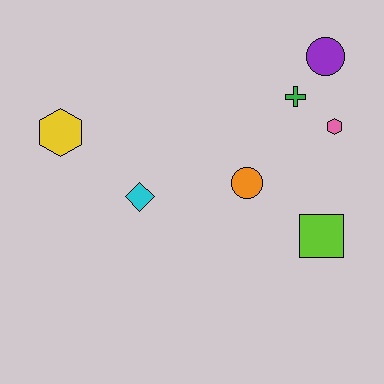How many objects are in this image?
There are 7 objects.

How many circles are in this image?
There are 2 circles.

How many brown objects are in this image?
There are no brown objects.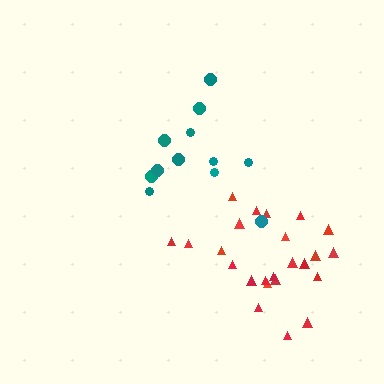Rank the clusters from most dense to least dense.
red, teal.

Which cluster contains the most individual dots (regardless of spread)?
Red (24).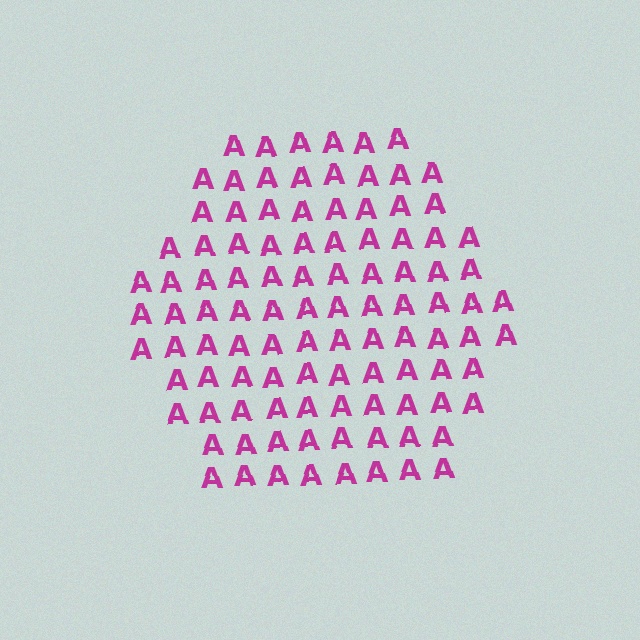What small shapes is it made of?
It is made of small letter A's.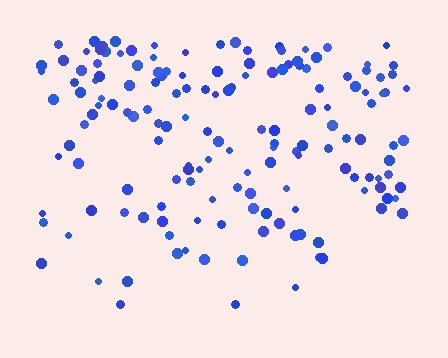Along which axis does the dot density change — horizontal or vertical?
Vertical.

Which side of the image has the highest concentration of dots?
The top.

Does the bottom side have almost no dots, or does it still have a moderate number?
Still a moderate number, just noticeably fewer than the top.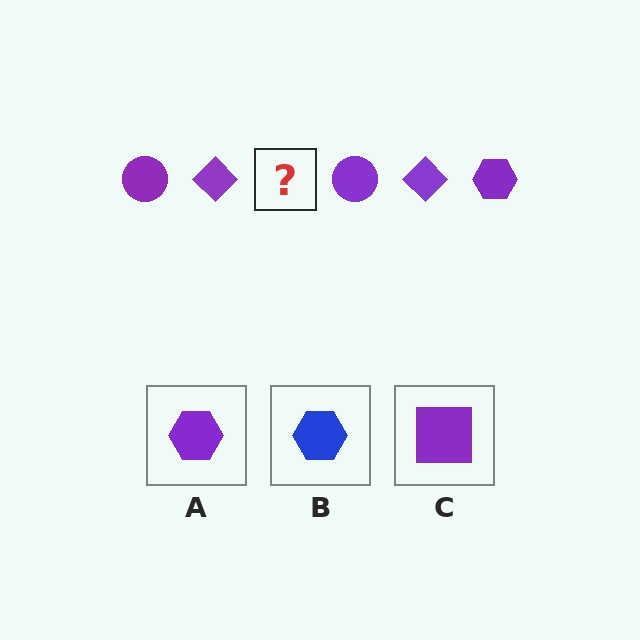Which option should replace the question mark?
Option A.